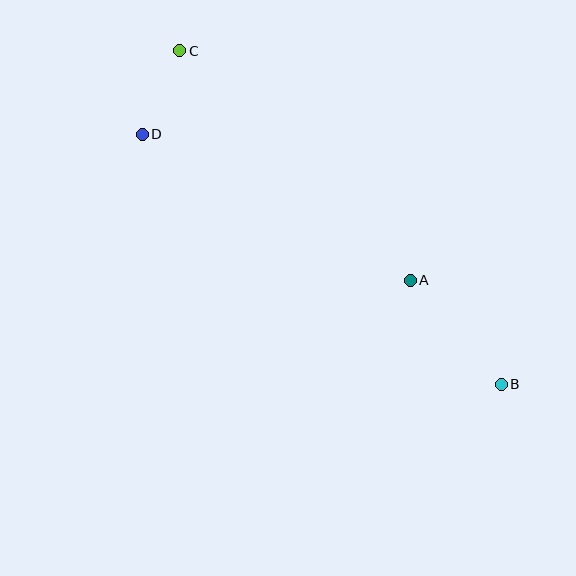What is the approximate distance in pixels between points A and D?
The distance between A and D is approximately 305 pixels.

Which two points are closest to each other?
Points C and D are closest to each other.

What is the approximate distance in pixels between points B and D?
The distance between B and D is approximately 438 pixels.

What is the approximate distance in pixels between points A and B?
The distance between A and B is approximately 138 pixels.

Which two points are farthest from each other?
Points B and C are farthest from each other.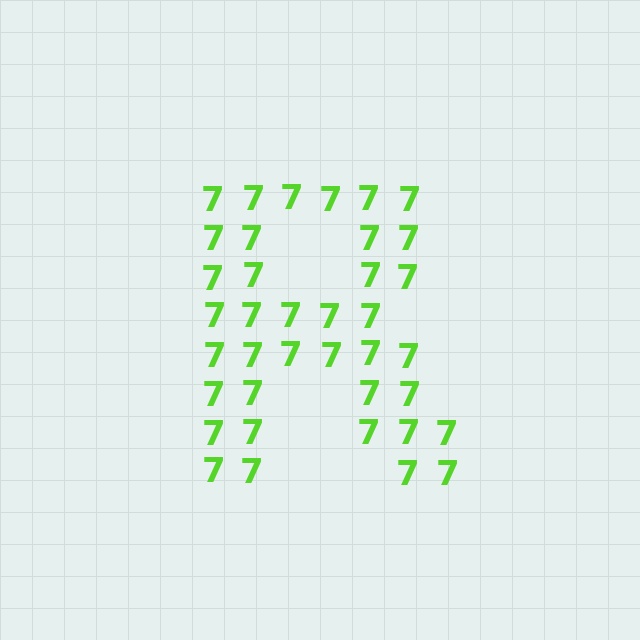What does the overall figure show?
The overall figure shows the letter R.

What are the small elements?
The small elements are digit 7's.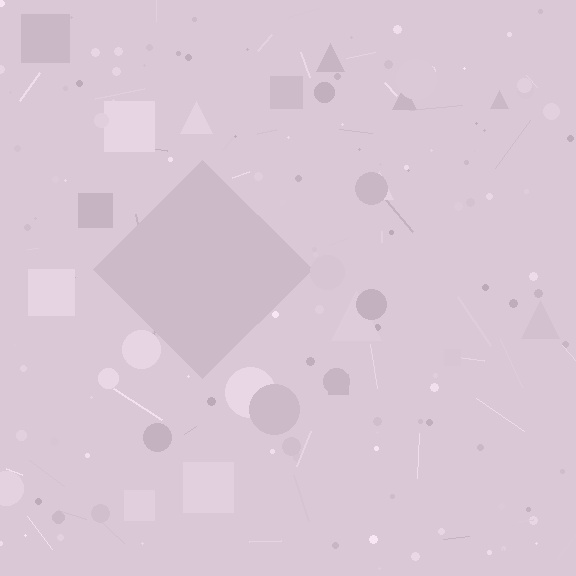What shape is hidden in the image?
A diamond is hidden in the image.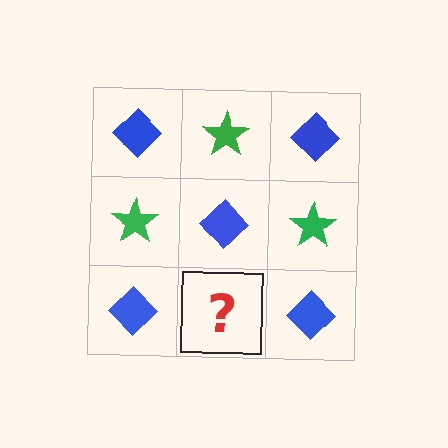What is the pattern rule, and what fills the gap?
The rule is that it alternates blue diamond and green star in a checkerboard pattern. The gap should be filled with a green star.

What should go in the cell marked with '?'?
The missing cell should contain a green star.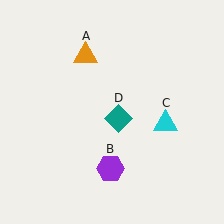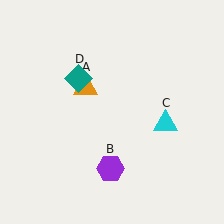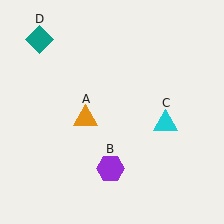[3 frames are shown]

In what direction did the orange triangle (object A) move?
The orange triangle (object A) moved down.